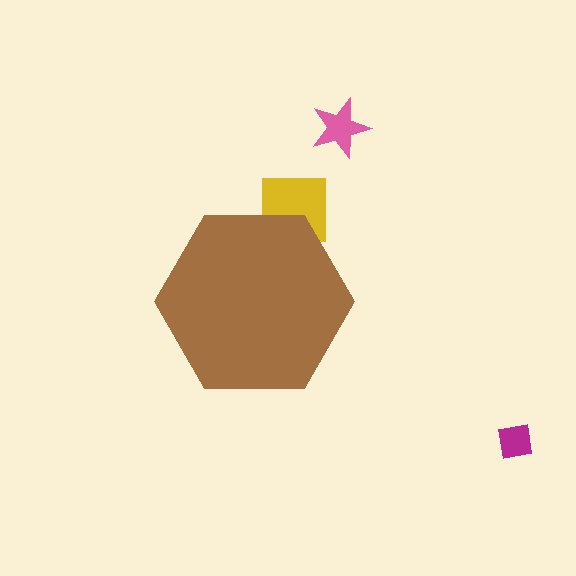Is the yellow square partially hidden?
Yes, the yellow square is partially hidden behind the brown hexagon.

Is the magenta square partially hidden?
No, the magenta square is fully visible.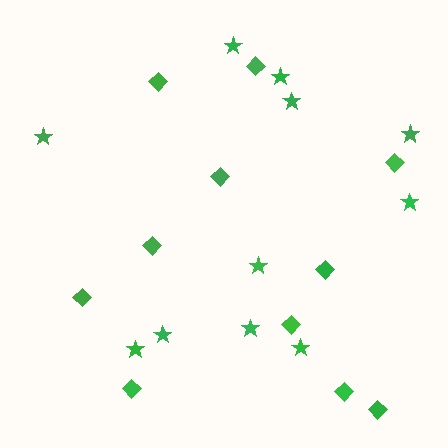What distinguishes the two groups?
There are 2 groups: one group of diamonds (11) and one group of stars (11).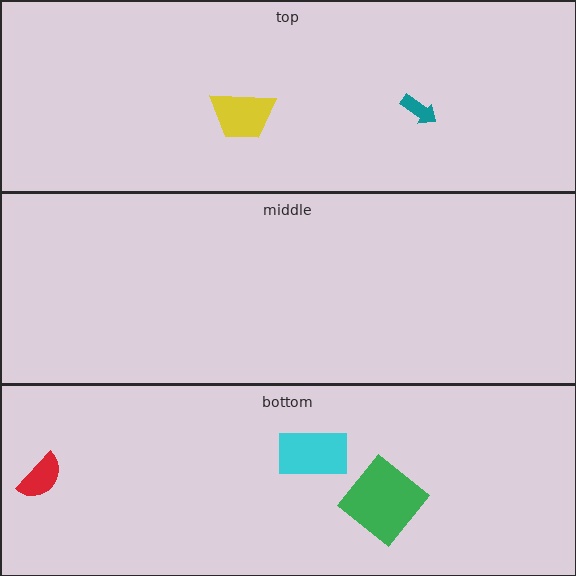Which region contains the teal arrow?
The top region.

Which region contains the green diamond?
The bottom region.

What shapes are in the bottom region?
The green diamond, the red semicircle, the cyan rectangle.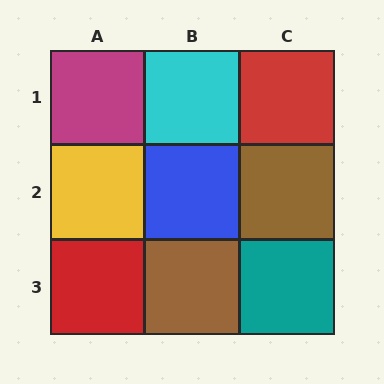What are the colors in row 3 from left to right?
Red, brown, teal.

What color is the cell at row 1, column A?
Magenta.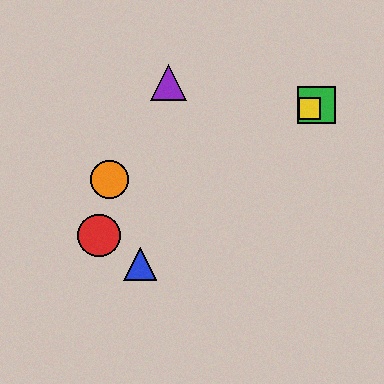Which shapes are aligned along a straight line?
The red circle, the green square, the yellow square are aligned along a straight line.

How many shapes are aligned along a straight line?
3 shapes (the red circle, the green square, the yellow square) are aligned along a straight line.